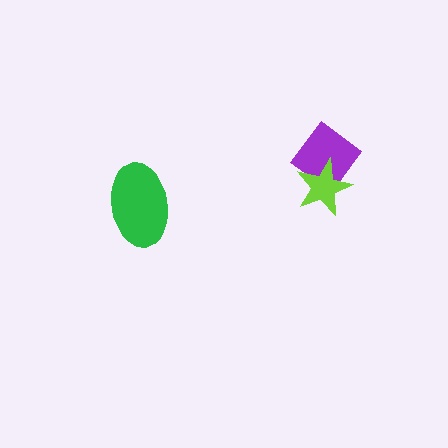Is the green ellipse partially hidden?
No, no other shape covers it.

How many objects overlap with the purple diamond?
1 object overlaps with the purple diamond.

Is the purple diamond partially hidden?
Yes, it is partially covered by another shape.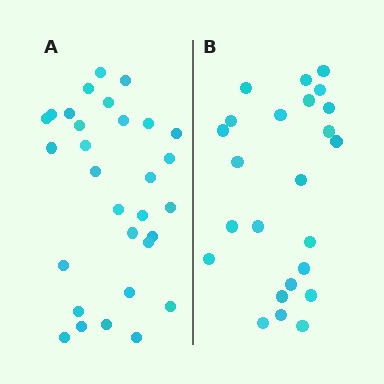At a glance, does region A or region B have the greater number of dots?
Region A (the left region) has more dots.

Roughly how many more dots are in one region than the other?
Region A has about 6 more dots than region B.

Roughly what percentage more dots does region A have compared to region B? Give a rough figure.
About 25% more.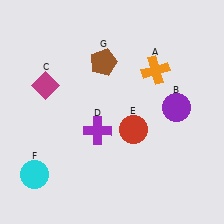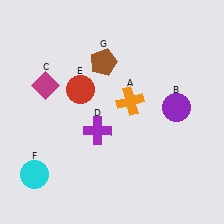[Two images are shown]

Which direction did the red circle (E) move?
The red circle (E) moved left.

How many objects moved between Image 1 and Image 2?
2 objects moved between the two images.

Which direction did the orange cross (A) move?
The orange cross (A) moved down.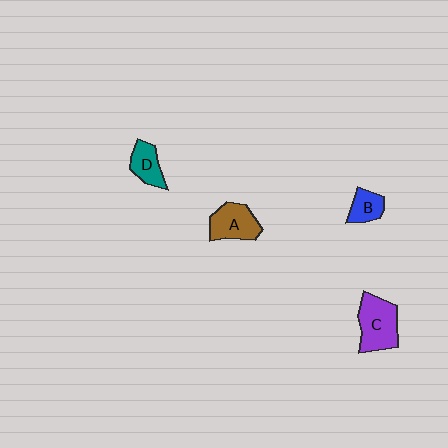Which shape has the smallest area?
Shape B (blue).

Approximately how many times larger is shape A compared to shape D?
Approximately 1.4 times.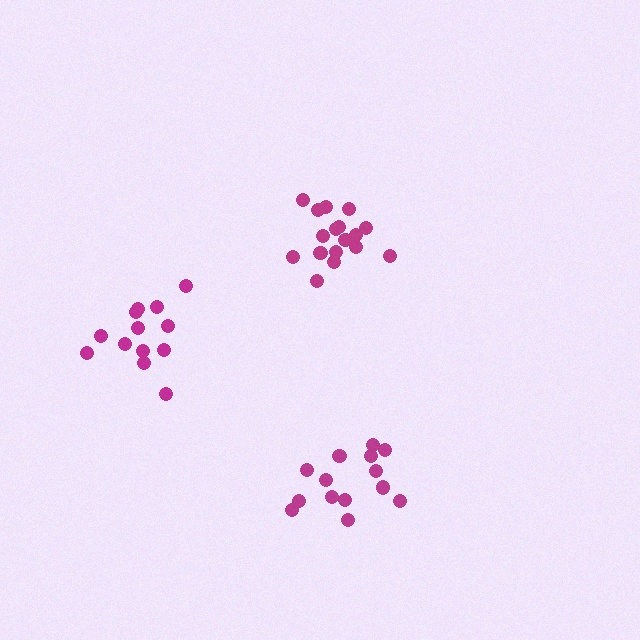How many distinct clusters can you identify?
There are 3 distinct clusters.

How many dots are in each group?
Group 1: 17 dots, Group 2: 13 dots, Group 3: 14 dots (44 total).